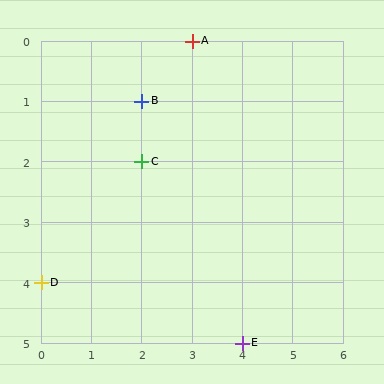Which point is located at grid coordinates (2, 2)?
Point C is at (2, 2).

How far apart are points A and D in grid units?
Points A and D are 3 columns and 4 rows apart (about 5.0 grid units diagonally).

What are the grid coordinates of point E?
Point E is at grid coordinates (4, 5).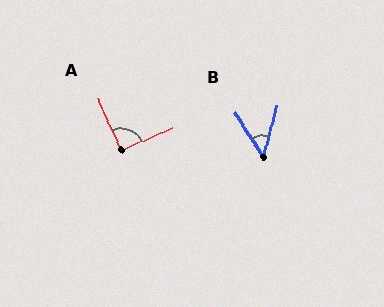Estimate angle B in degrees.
Approximately 47 degrees.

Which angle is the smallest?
B, at approximately 47 degrees.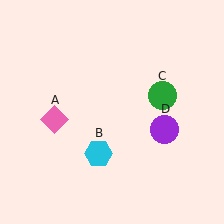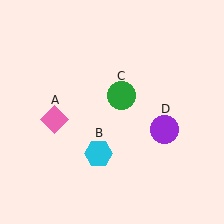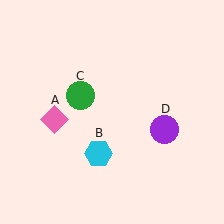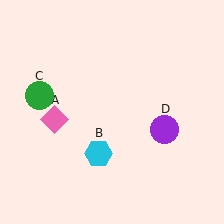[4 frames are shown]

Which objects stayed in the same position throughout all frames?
Pink diamond (object A) and cyan hexagon (object B) and purple circle (object D) remained stationary.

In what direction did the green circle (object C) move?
The green circle (object C) moved left.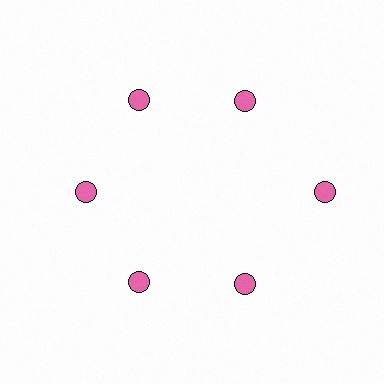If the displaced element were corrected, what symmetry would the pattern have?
It would have 6-fold rotational symmetry — the pattern would map onto itself every 60 degrees.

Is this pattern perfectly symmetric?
No. The 6 pink circles are arranged in a ring, but one element near the 3 o'clock position is pushed outward from the center, breaking the 6-fold rotational symmetry.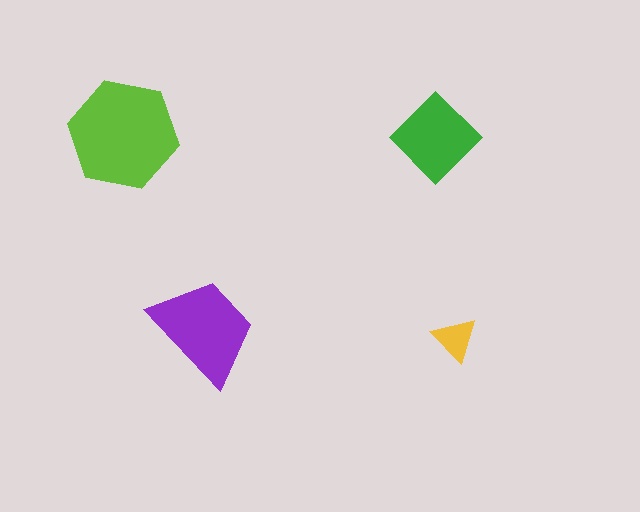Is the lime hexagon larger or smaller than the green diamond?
Larger.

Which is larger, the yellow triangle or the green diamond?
The green diamond.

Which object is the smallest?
The yellow triangle.